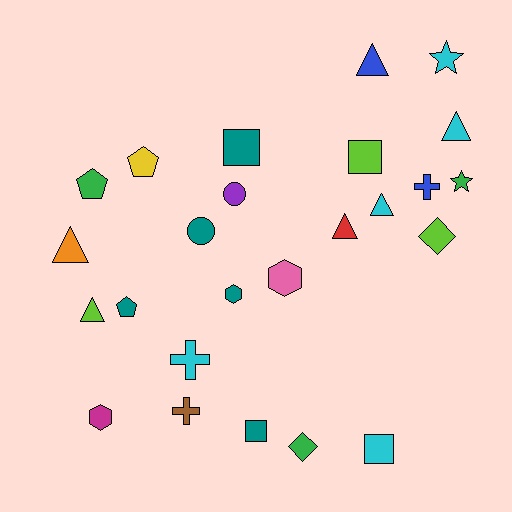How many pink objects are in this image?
There is 1 pink object.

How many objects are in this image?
There are 25 objects.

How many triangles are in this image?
There are 6 triangles.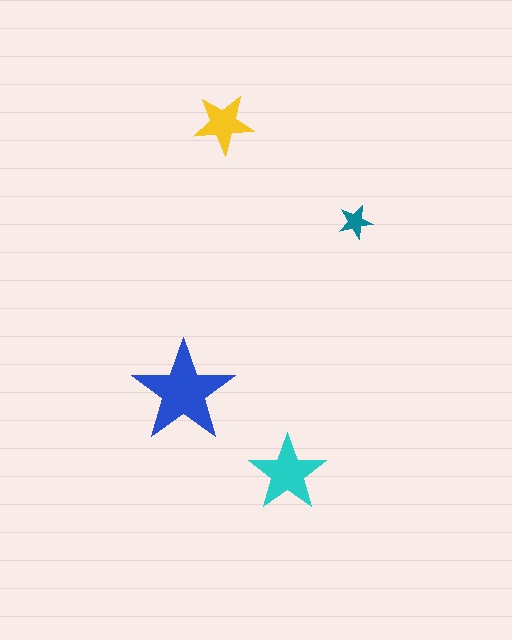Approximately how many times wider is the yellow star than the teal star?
About 2 times wider.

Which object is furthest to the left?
The blue star is leftmost.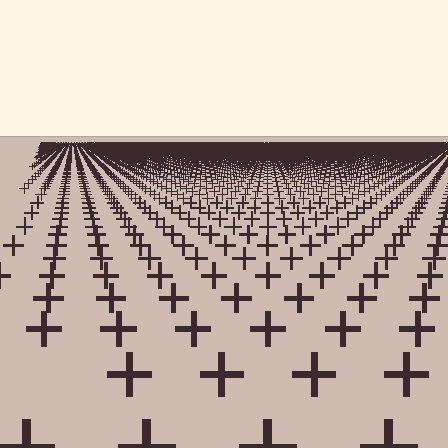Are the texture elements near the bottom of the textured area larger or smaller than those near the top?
Larger. Near the bottom, elements are closer to the viewer and appear at a bigger on-screen size.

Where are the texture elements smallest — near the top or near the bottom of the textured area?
Near the top.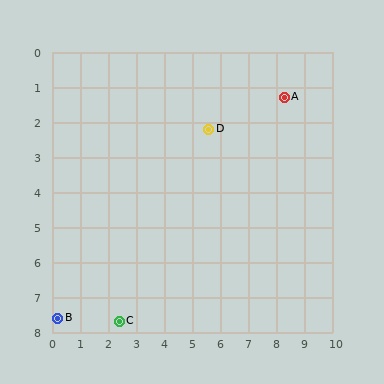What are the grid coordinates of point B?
Point B is at approximately (0.2, 7.6).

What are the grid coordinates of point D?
Point D is at approximately (5.6, 2.2).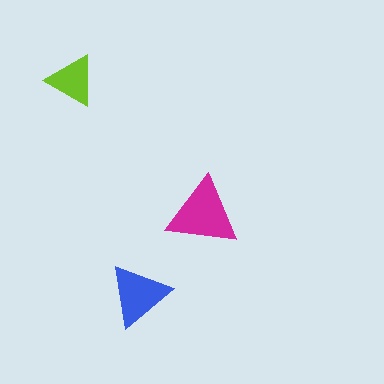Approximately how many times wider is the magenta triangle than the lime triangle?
About 1.5 times wider.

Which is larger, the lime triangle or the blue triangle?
The blue one.